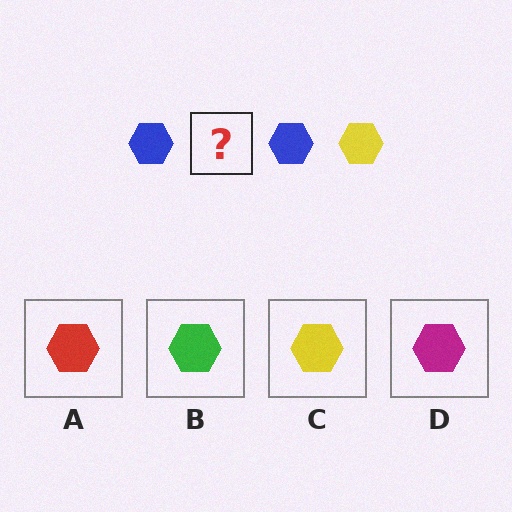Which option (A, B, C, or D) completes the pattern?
C.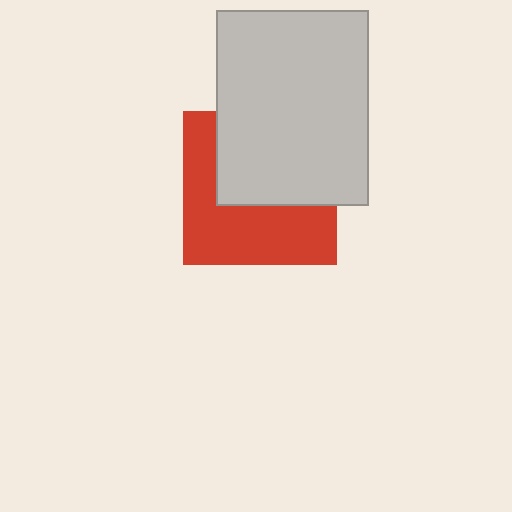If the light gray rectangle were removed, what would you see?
You would see the complete red square.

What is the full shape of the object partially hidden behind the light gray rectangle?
The partially hidden object is a red square.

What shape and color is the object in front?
The object in front is a light gray rectangle.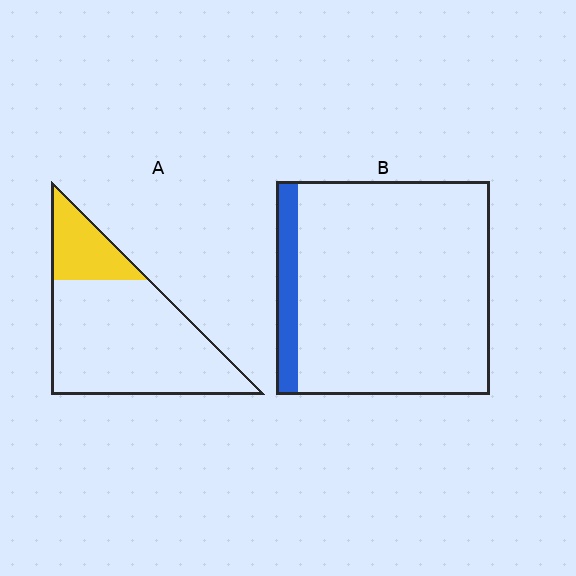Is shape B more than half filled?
No.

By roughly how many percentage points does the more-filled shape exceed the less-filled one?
By roughly 10 percentage points (A over B).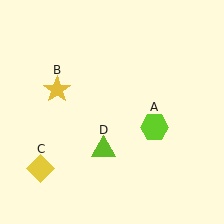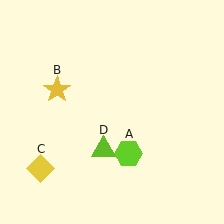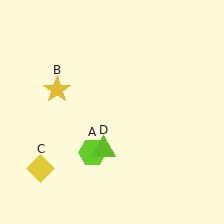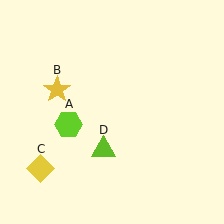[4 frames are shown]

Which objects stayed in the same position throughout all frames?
Yellow star (object B) and yellow diamond (object C) and lime triangle (object D) remained stationary.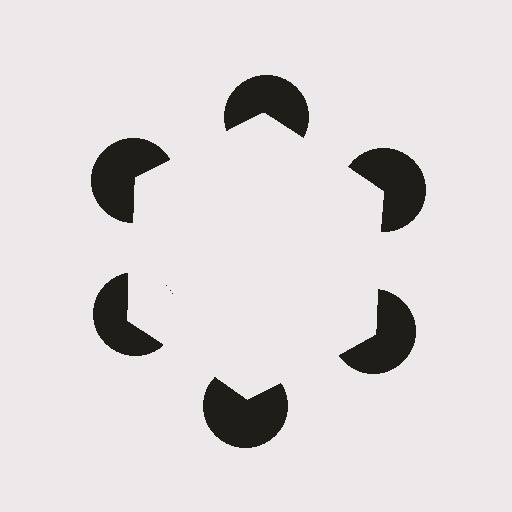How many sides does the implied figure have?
6 sides.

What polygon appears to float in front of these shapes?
An illusory hexagon — its edges are inferred from the aligned wedge cuts in the pac-man discs, not physically drawn.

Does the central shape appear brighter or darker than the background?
It typically appears slightly brighter than the background, even though no actual brightness change is drawn.